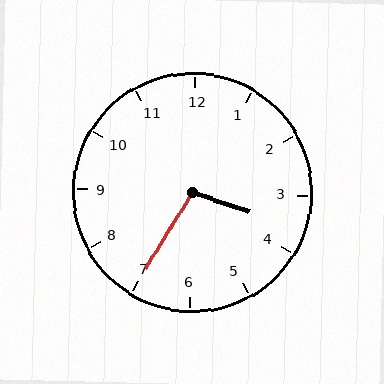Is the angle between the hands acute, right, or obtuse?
It is obtuse.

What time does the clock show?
3:35.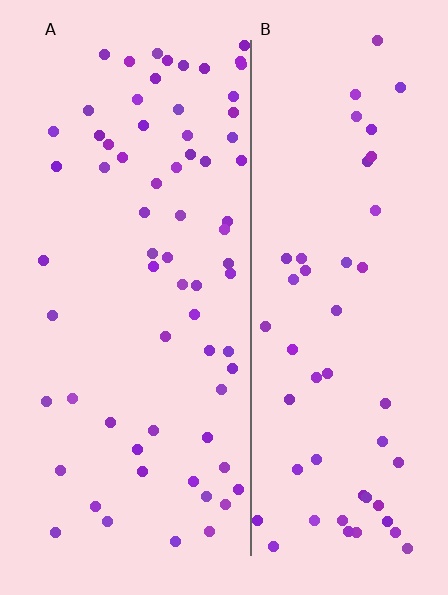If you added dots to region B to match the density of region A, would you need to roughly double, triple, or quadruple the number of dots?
Approximately double.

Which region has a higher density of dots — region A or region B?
A (the left).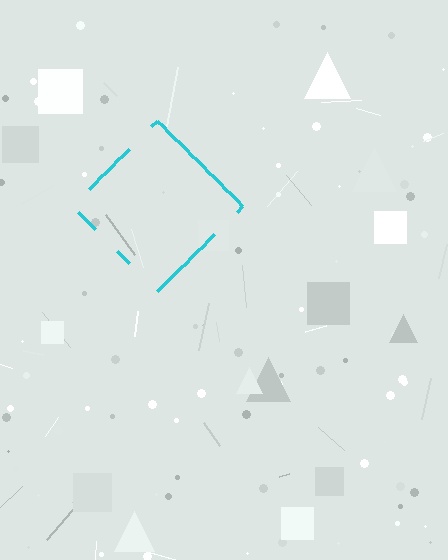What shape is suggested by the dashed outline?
The dashed outline suggests a diamond.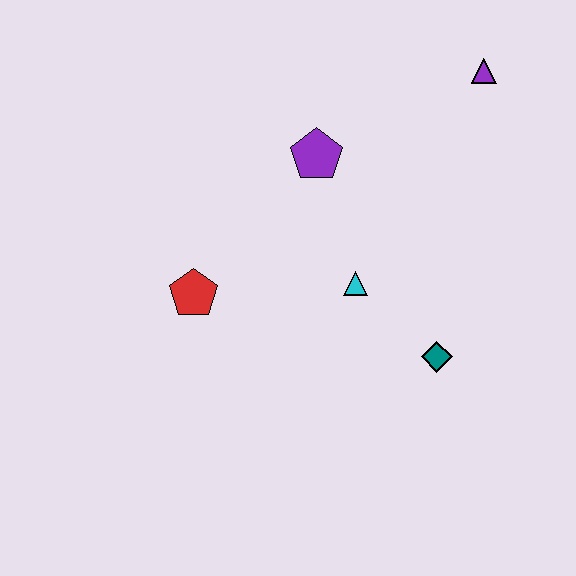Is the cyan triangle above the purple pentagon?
No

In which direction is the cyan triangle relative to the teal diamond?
The cyan triangle is to the left of the teal diamond.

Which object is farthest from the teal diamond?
The purple triangle is farthest from the teal diamond.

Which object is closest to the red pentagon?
The cyan triangle is closest to the red pentagon.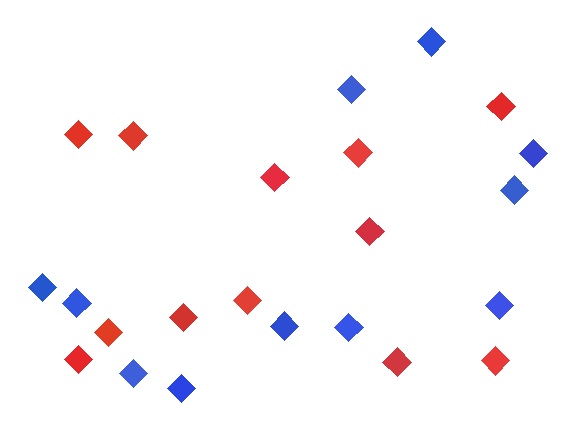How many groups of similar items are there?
There are 2 groups: one group of blue diamonds (11) and one group of red diamonds (12).